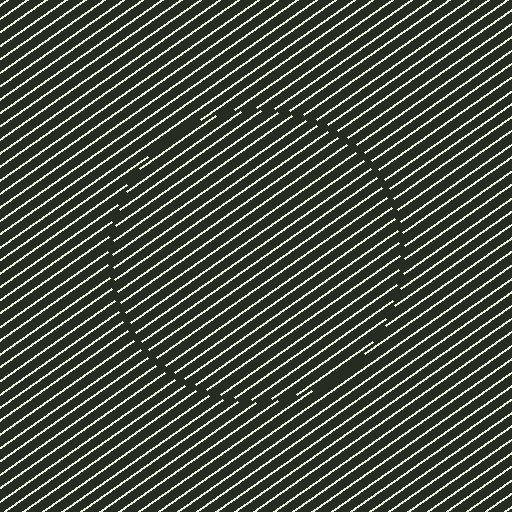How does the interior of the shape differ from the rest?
The interior of the shape contains the same grating, shifted by half a period — the contour is defined by the phase discontinuity where line-ends from the inner and outer gratings abut.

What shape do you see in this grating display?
An illusory circle. The interior of the shape contains the same grating, shifted by half a period — the contour is defined by the phase discontinuity where line-ends from the inner and outer gratings abut.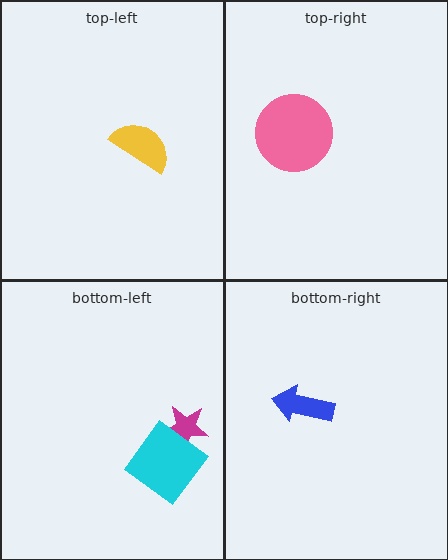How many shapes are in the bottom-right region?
1.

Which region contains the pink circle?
The top-right region.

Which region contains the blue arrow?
The bottom-right region.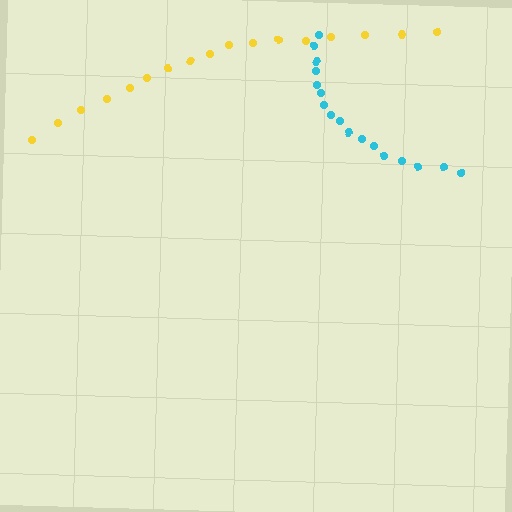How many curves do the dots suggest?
There are 2 distinct paths.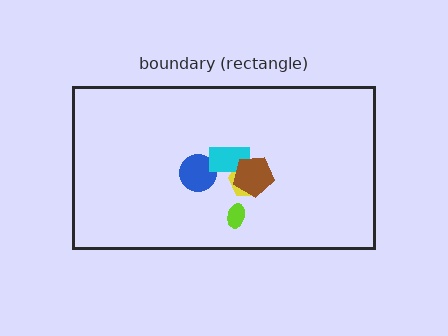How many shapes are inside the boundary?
5 inside, 0 outside.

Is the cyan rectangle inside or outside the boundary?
Inside.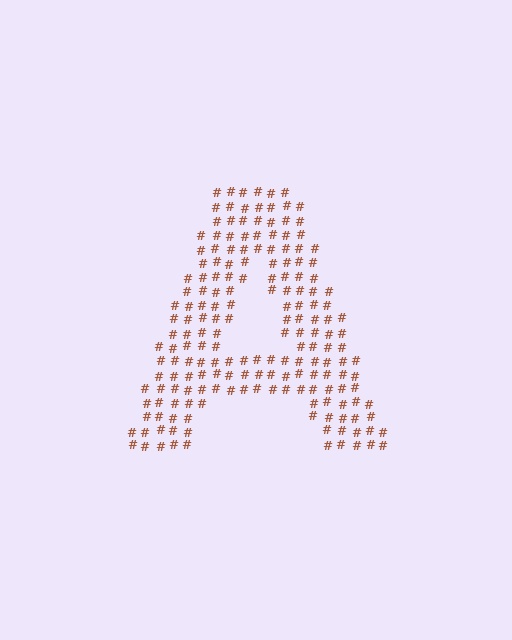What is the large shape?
The large shape is the letter A.